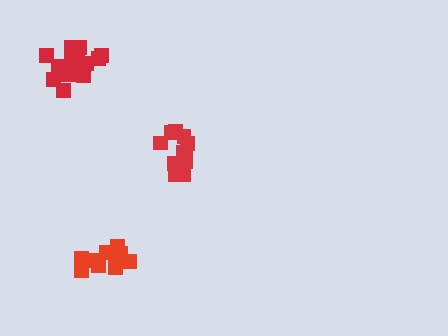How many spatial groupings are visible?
There are 3 spatial groupings.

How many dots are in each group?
Group 1: 15 dots, Group 2: 11 dots, Group 3: 9 dots (35 total).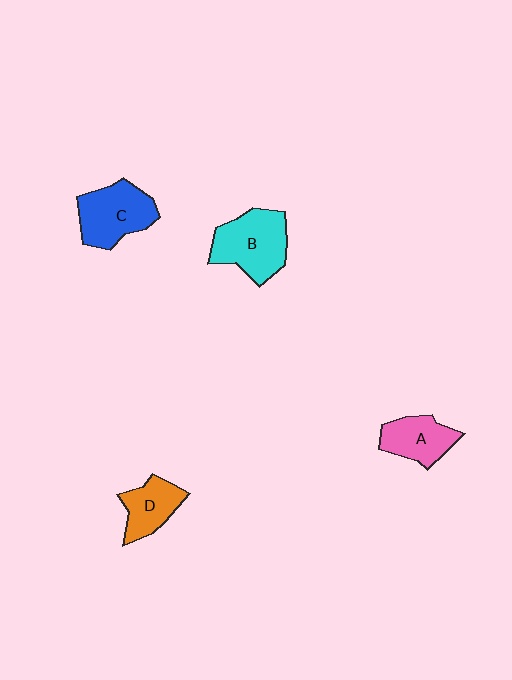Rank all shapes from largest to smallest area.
From largest to smallest: B (cyan), C (blue), A (pink), D (orange).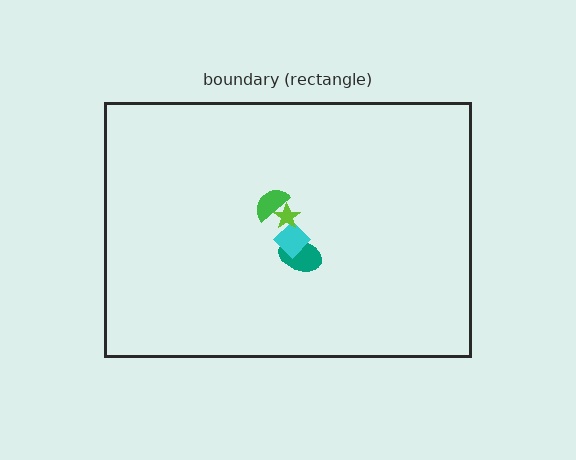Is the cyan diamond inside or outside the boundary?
Inside.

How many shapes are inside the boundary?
4 inside, 0 outside.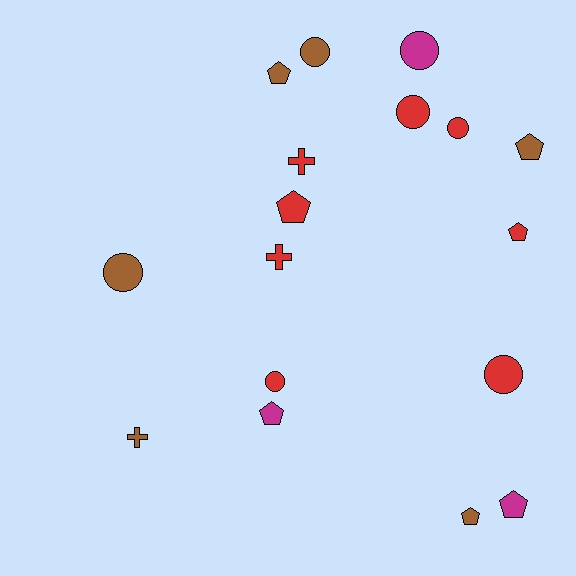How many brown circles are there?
There are 2 brown circles.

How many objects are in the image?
There are 17 objects.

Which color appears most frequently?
Red, with 8 objects.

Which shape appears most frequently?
Pentagon, with 7 objects.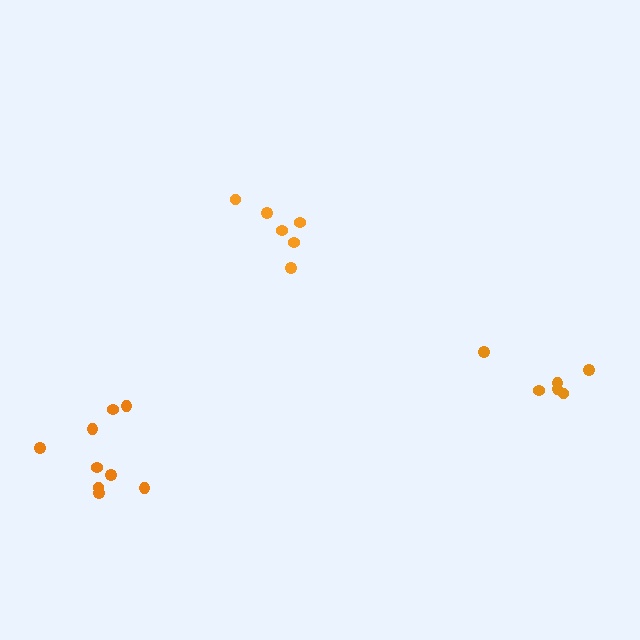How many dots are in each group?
Group 1: 6 dots, Group 2: 6 dots, Group 3: 9 dots (21 total).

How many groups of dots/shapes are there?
There are 3 groups.